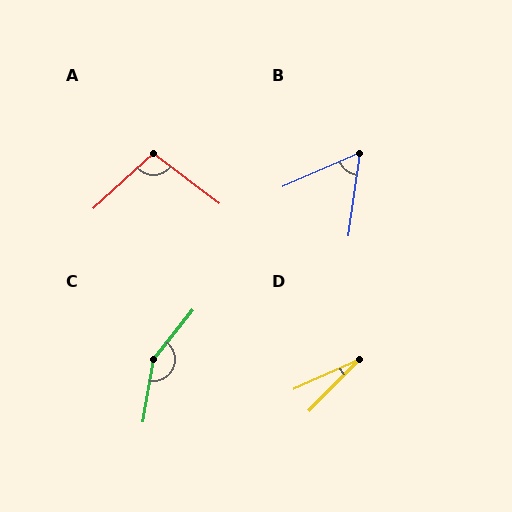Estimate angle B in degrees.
Approximately 58 degrees.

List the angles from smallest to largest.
D (22°), B (58°), A (101°), C (150°).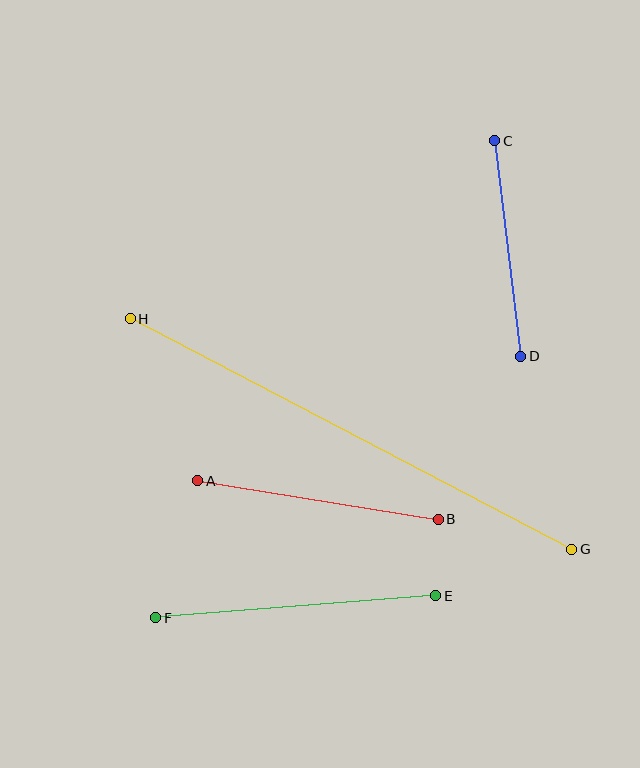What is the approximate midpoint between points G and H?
The midpoint is at approximately (351, 434) pixels.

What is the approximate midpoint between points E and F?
The midpoint is at approximately (296, 607) pixels.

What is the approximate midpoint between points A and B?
The midpoint is at approximately (318, 500) pixels.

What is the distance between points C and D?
The distance is approximately 217 pixels.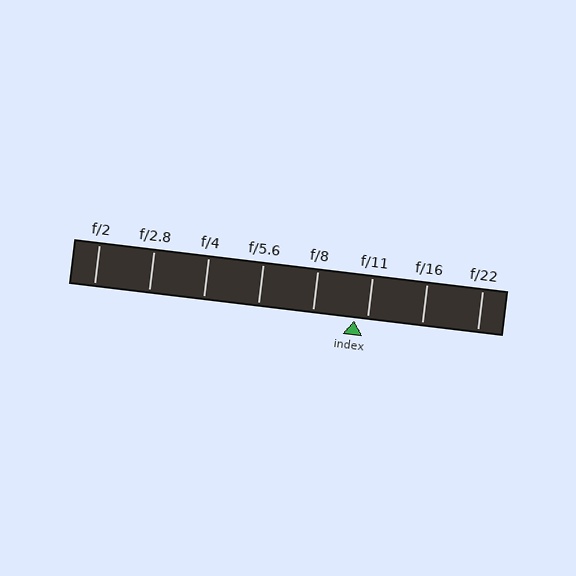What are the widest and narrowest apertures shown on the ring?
The widest aperture shown is f/2 and the narrowest is f/22.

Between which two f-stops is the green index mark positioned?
The index mark is between f/8 and f/11.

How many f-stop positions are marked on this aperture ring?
There are 8 f-stop positions marked.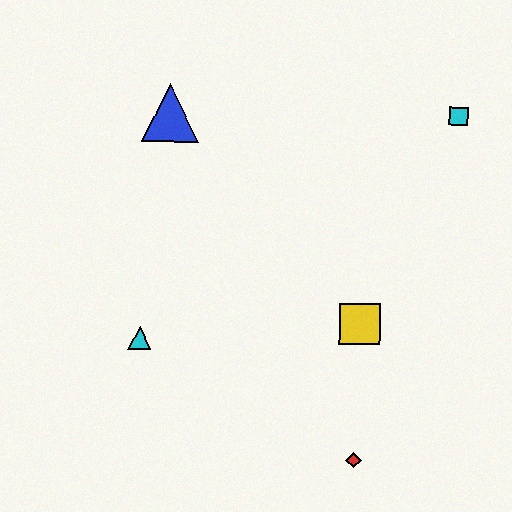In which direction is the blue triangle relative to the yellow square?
The blue triangle is above the yellow square.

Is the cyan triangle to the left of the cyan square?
Yes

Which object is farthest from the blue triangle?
The red diamond is farthest from the blue triangle.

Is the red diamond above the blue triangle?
No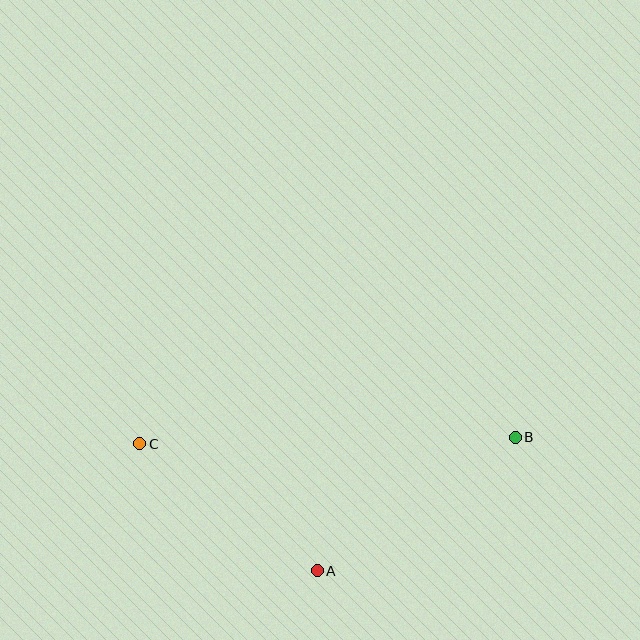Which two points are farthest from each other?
Points B and C are farthest from each other.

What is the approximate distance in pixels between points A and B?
The distance between A and B is approximately 239 pixels.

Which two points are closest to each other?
Points A and C are closest to each other.